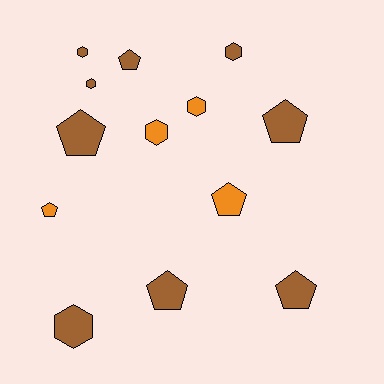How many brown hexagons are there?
There are 4 brown hexagons.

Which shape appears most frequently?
Pentagon, with 7 objects.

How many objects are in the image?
There are 13 objects.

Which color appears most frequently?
Brown, with 9 objects.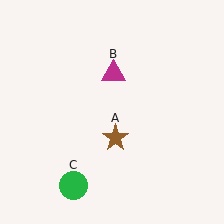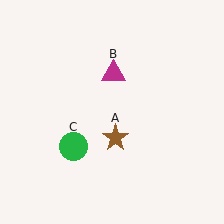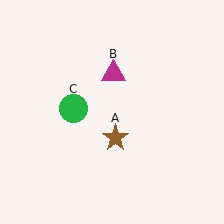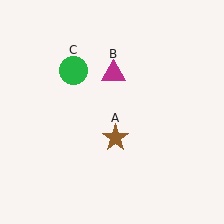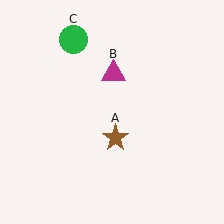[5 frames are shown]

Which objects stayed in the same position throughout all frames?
Brown star (object A) and magenta triangle (object B) remained stationary.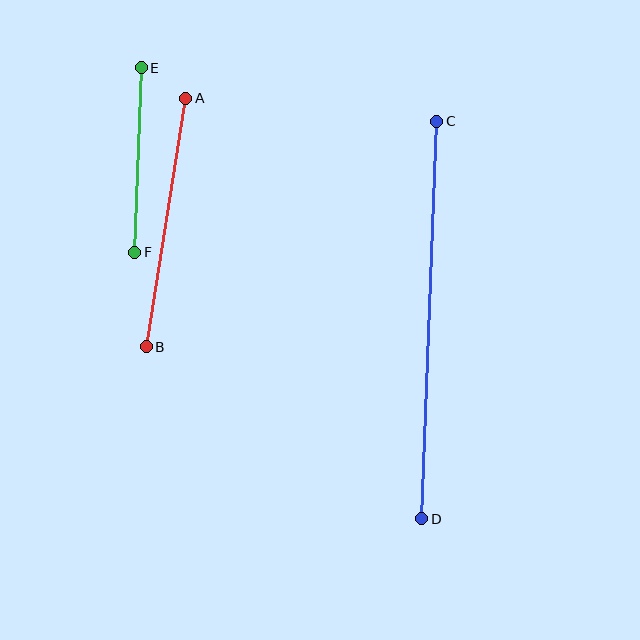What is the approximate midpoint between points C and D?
The midpoint is at approximately (429, 320) pixels.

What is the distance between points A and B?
The distance is approximately 252 pixels.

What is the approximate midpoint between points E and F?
The midpoint is at approximately (138, 160) pixels.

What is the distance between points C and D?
The distance is approximately 398 pixels.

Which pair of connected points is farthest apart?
Points C and D are farthest apart.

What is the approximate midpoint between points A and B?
The midpoint is at approximately (166, 223) pixels.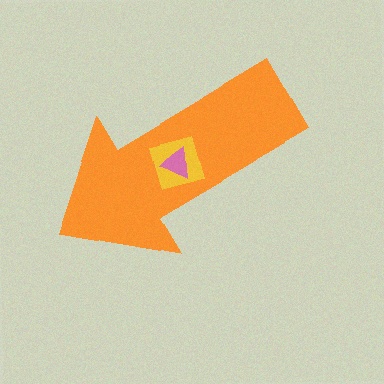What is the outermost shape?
The orange arrow.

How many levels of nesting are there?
3.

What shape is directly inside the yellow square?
The pink triangle.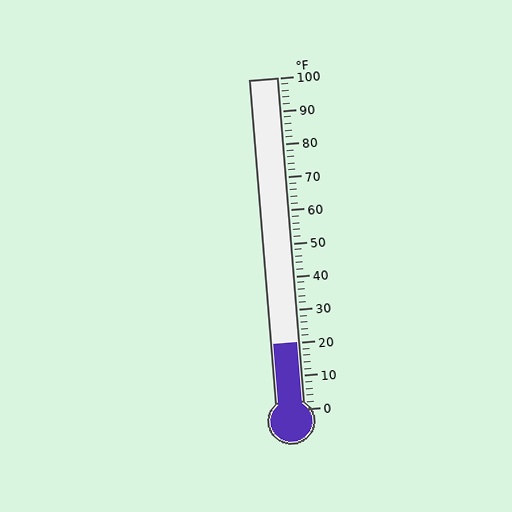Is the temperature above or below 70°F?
The temperature is below 70°F.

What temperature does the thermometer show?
The thermometer shows approximately 20°F.